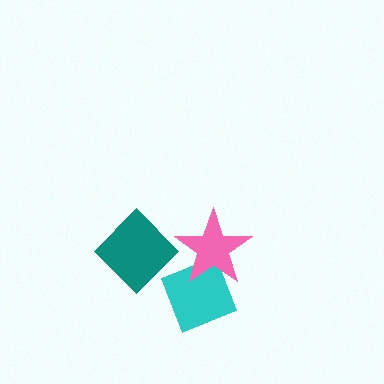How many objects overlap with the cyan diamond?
1 object overlaps with the cyan diamond.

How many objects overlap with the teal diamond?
0 objects overlap with the teal diamond.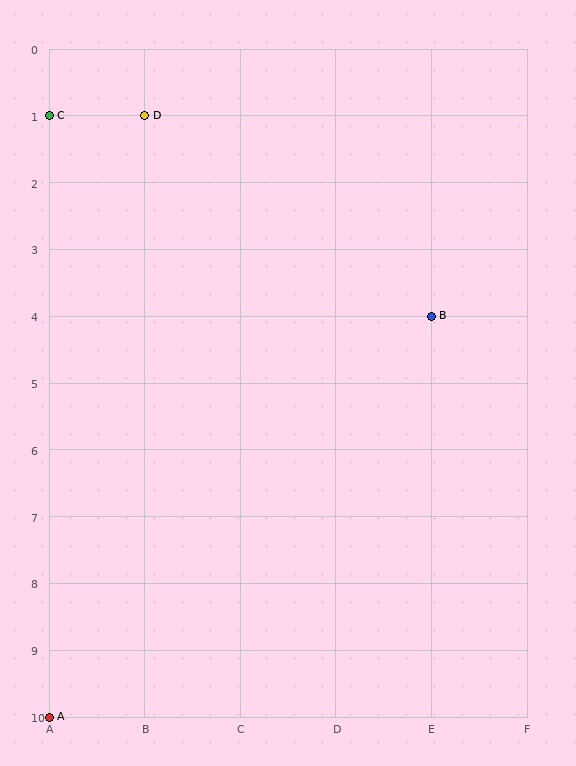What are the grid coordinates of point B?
Point B is at grid coordinates (E, 4).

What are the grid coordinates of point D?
Point D is at grid coordinates (B, 1).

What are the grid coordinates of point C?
Point C is at grid coordinates (A, 1).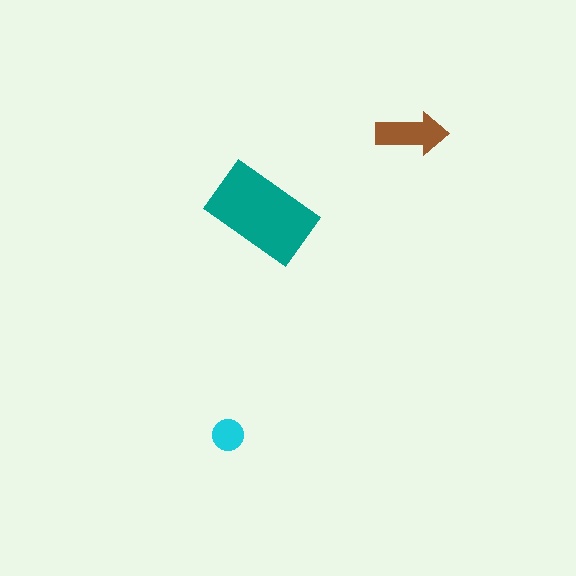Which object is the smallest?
The cyan circle.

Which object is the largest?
The teal rectangle.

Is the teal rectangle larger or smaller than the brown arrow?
Larger.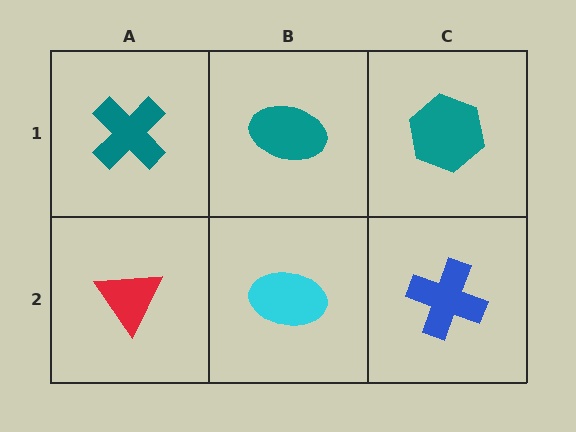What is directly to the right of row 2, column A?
A cyan ellipse.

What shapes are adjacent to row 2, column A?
A teal cross (row 1, column A), a cyan ellipse (row 2, column B).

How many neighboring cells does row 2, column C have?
2.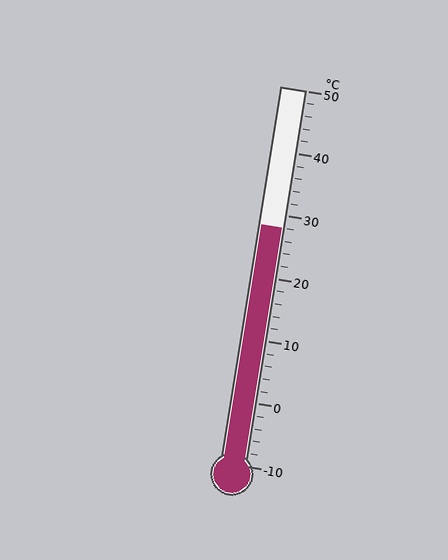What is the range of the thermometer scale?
The thermometer scale ranges from -10°C to 50°C.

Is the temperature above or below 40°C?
The temperature is below 40°C.